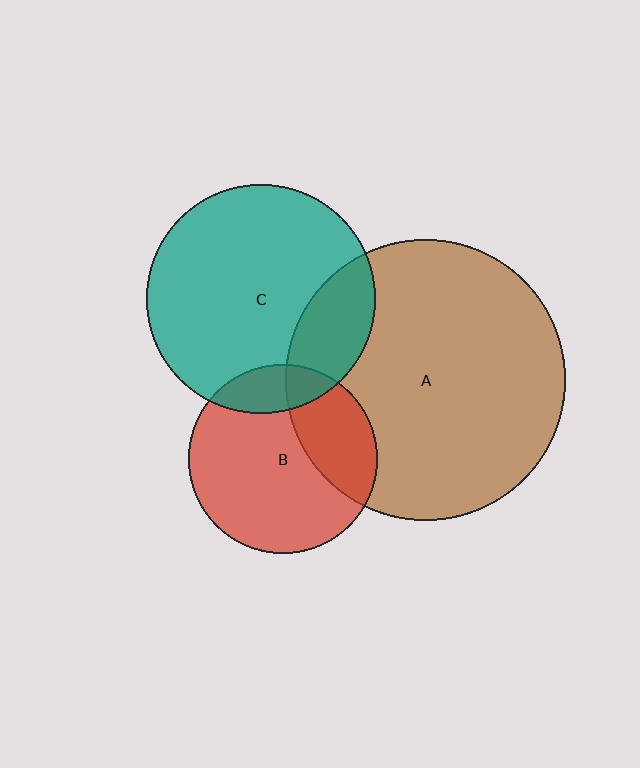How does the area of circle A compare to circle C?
Approximately 1.5 times.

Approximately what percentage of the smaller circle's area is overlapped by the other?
Approximately 15%.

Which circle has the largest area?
Circle A (brown).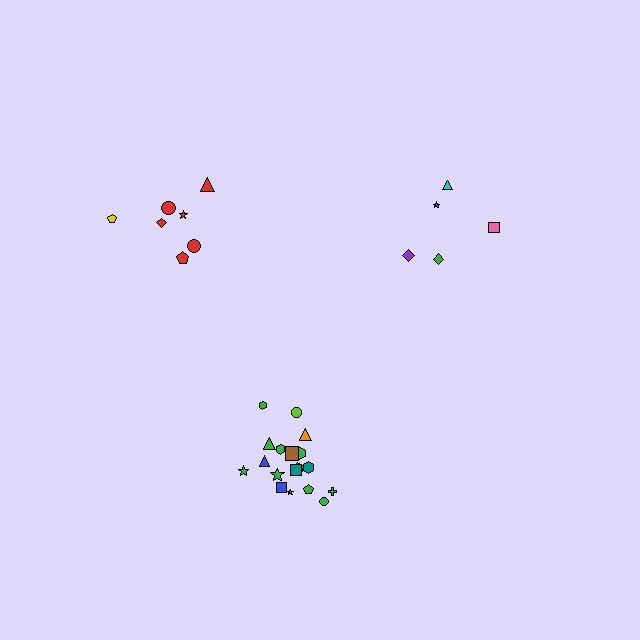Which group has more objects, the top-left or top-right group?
The top-left group.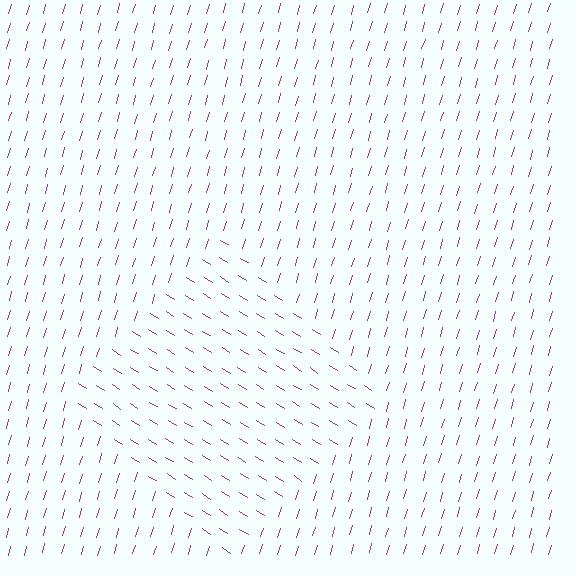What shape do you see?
I see a diamond.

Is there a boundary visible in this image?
Yes, there is a texture boundary formed by a change in line orientation.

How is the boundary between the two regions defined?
The boundary is defined purely by a change in line orientation (approximately 74 degrees difference). All lines are the same color and thickness.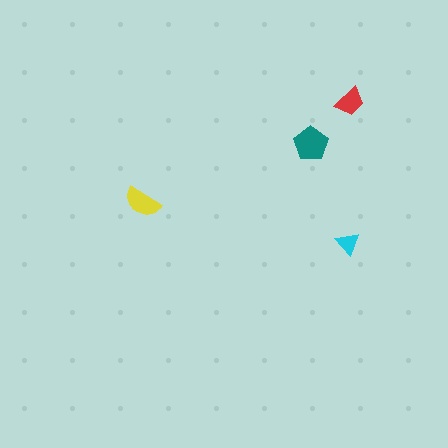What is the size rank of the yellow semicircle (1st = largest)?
2nd.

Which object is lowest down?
The cyan triangle is bottommost.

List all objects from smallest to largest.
The cyan triangle, the red trapezoid, the yellow semicircle, the teal pentagon.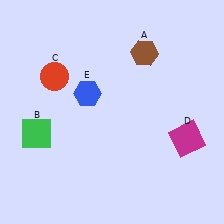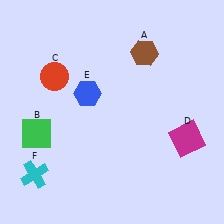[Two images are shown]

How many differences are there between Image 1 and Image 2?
There is 1 difference between the two images.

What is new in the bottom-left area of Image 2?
A cyan cross (F) was added in the bottom-left area of Image 2.